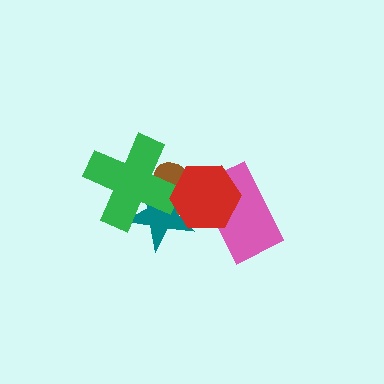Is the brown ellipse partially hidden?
Yes, it is partially covered by another shape.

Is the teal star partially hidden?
Yes, it is partially covered by another shape.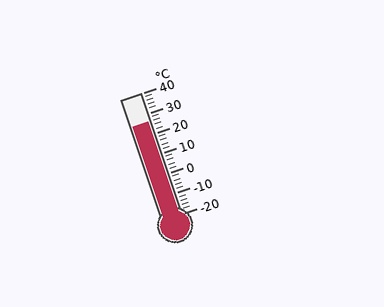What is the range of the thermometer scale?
The thermometer scale ranges from -20°C to 40°C.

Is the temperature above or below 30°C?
The temperature is below 30°C.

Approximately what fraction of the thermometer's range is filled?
The thermometer is filled to approximately 75% of its range.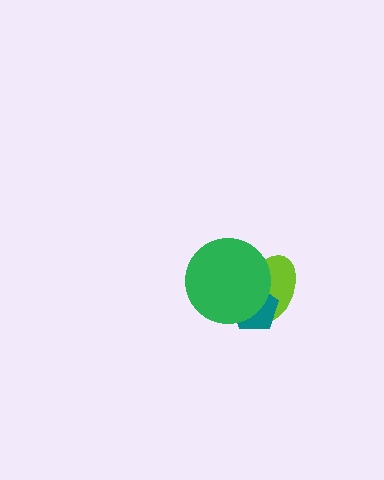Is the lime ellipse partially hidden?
Yes, it is partially covered by another shape.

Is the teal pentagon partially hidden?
Yes, it is partially covered by another shape.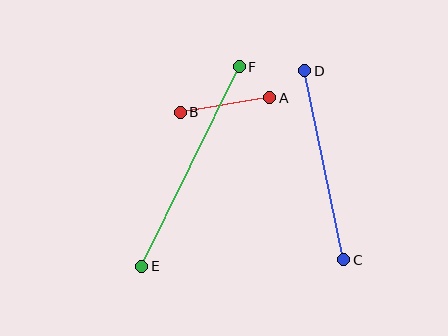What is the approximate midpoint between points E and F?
The midpoint is at approximately (190, 166) pixels.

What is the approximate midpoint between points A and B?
The midpoint is at approximately (225, 105) pixels.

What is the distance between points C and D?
The distance is approximately 193 pixels.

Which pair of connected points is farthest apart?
Points E and F are farthest apart.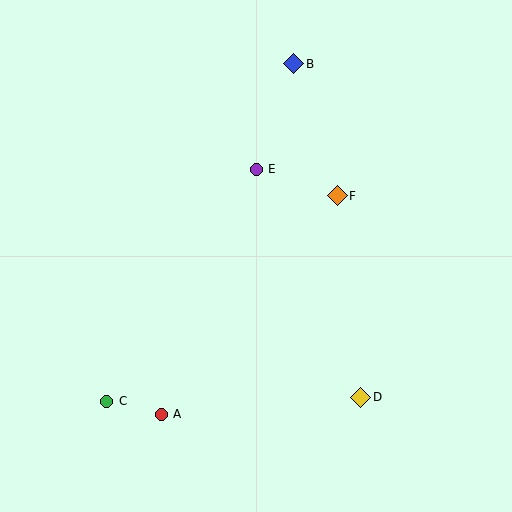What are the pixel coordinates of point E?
Point E is at (256, 169).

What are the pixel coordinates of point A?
Point A is at (161, 414).